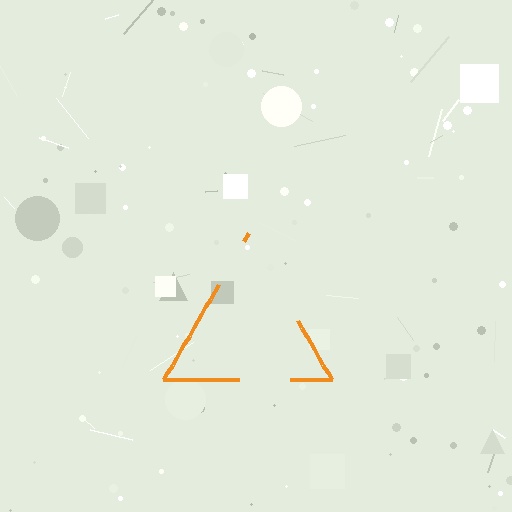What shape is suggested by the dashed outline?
The dashed outline suggests a triangle.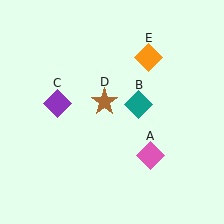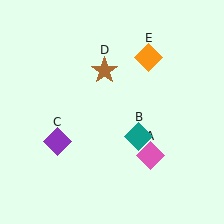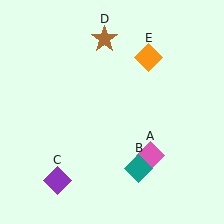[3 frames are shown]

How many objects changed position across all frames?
3 objects changed position: teal diamond (object B), purple diamond (object C), brown star (object D).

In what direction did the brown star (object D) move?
The brown star (object D) moved up.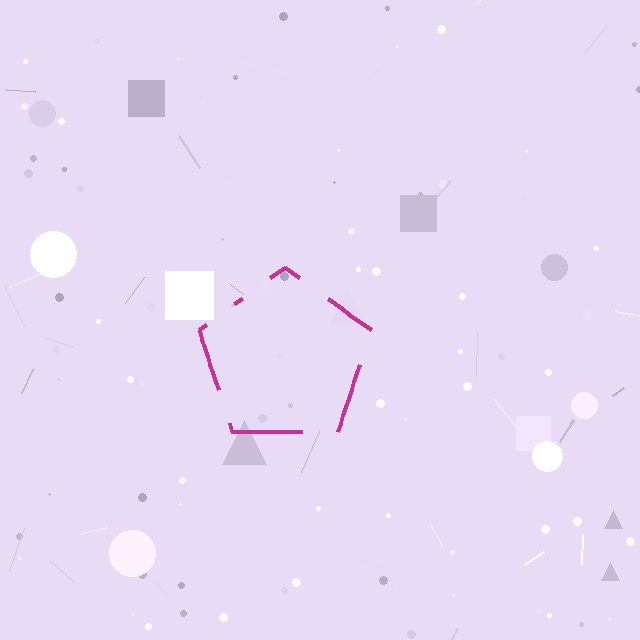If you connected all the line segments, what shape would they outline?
They would outline a pentagon.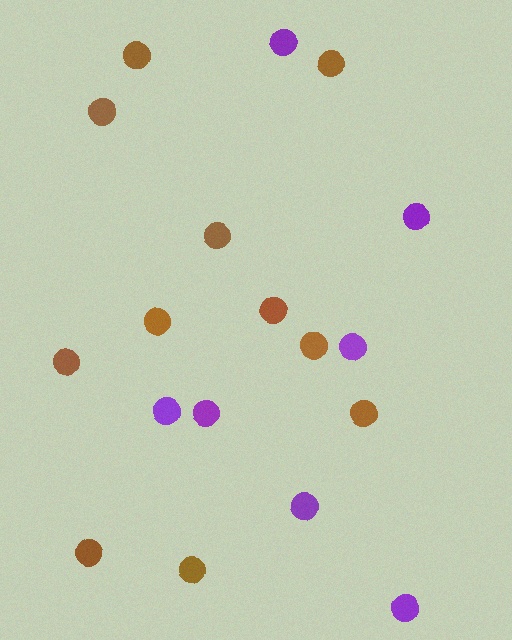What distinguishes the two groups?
There are 2 groups: one group of purple circles (7) and one group of brown circles (11).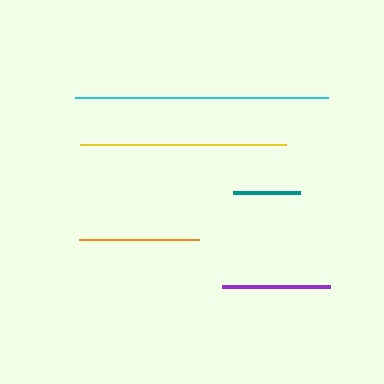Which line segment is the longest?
The cyan line is the longest at approximately 253 pixels.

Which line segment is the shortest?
The teal line is the shortest at approximately 67 pixels.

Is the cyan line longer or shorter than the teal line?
The cyan line is longer than the teal line.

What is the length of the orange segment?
The orange segment is approximately 120 pixels long.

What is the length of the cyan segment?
The cyan segment is approximately 253 pixels long.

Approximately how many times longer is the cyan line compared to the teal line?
The cyan line is approximately 3.8 times the length of the teal line.